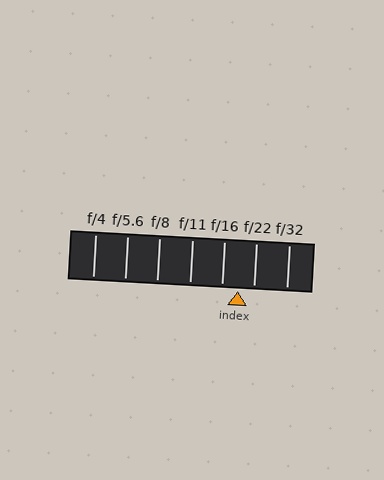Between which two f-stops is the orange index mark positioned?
The index mark is between f/16 and f/22.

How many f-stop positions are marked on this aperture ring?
There are 7 f-stop positions marked.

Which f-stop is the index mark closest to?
The index mark is closest to f/22.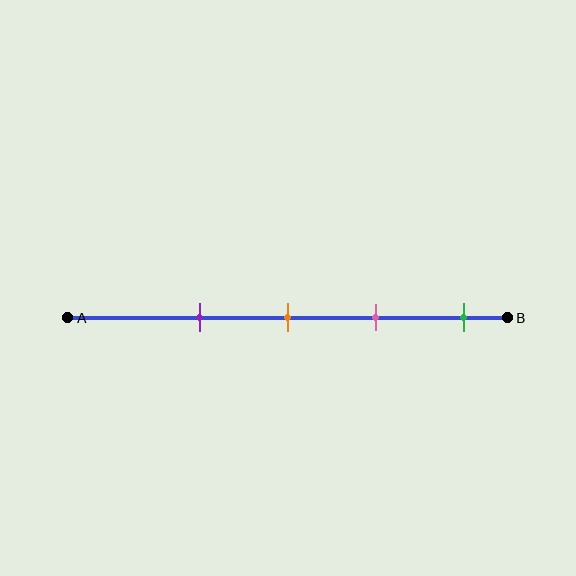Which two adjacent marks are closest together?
The orange and pink marks are the closest adjacent pair.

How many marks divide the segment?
There are 4 marks dividing the segment.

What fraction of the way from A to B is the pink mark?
The pink mark is approximately 70% (0.7) of the way from A to B.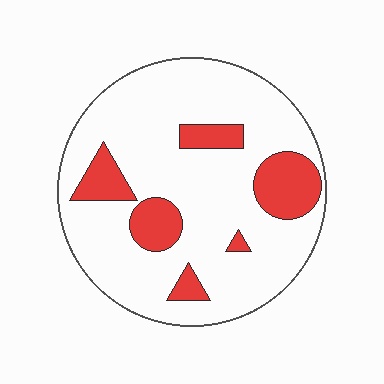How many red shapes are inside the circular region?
6.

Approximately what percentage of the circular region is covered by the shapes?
Approximately 20%.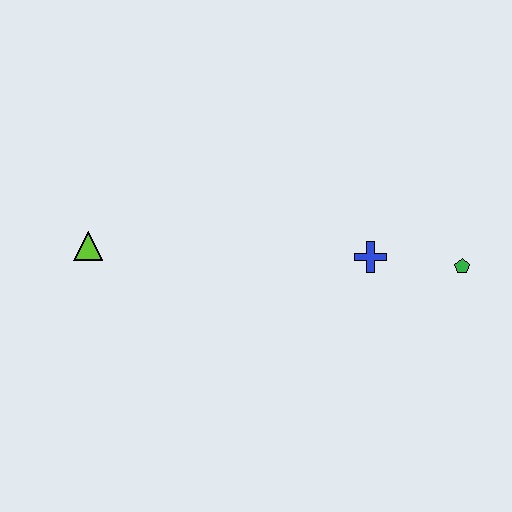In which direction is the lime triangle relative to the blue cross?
The lime triangle is to the left of the blue cross.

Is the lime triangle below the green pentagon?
No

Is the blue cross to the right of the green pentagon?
No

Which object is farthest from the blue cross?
The lime triangle is farthest from the blue cross.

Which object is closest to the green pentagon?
The blue cross is closest to the green pentagon.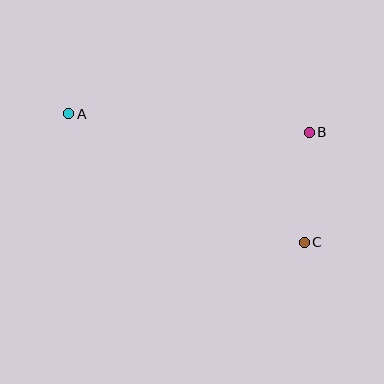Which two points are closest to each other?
Points B and C are closest to each other.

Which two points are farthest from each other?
Points A and C are farthest from each other.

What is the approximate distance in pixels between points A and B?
The distance between A and B is approximately 241 pixels.